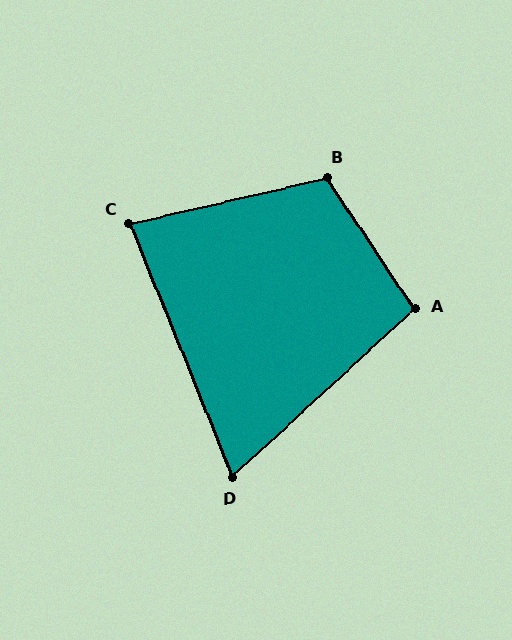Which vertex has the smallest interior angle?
D, at approximately 69 degrees.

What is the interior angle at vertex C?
Approximately 81 degrees (acute).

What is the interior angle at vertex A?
Approximately 99 degrees (obtuse).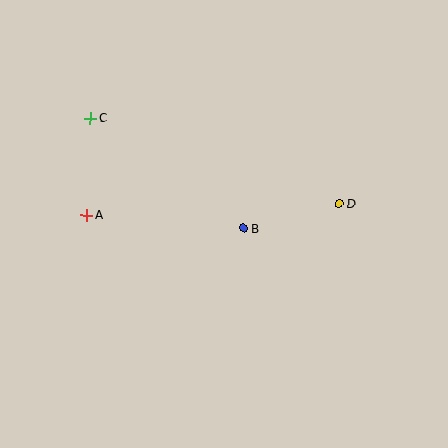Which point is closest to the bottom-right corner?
Point D is closest to the bottom-right corner.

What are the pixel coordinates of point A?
Point A is at (87, 215).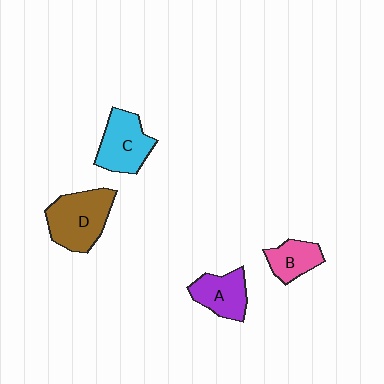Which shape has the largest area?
Shape D (brown).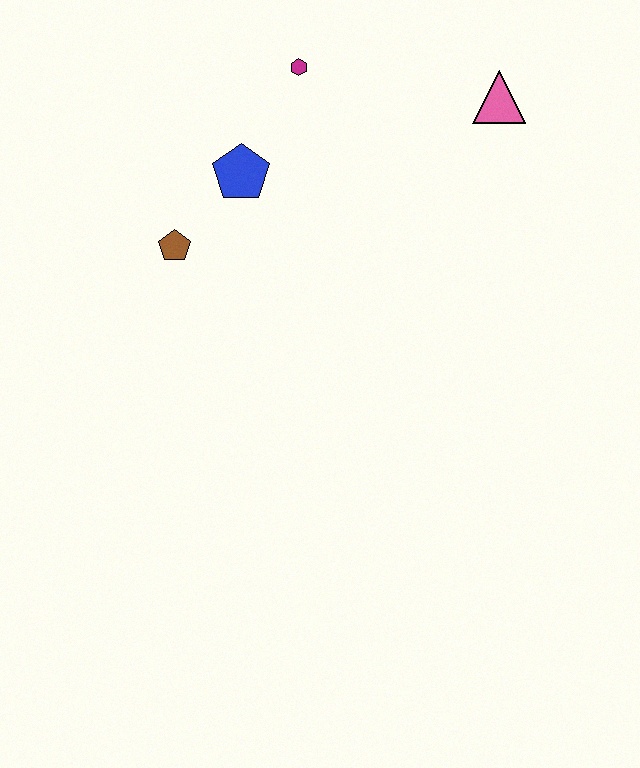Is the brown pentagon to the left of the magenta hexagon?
Yes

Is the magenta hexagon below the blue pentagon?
No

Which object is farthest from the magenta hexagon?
The brown pentagon is farthest from the magenta hexagon.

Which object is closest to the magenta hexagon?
The blue pentagon is closest to the magenta hexagon.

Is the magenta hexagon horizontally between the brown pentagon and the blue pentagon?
No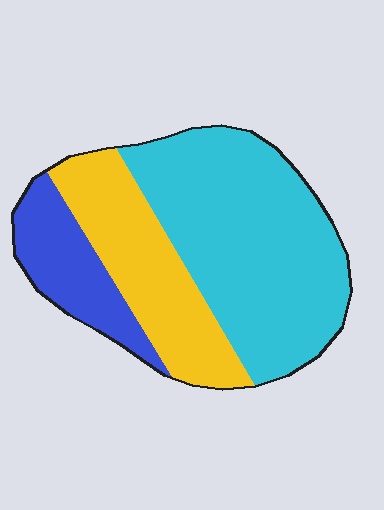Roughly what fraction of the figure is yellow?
Yellow covers 29% of the figure.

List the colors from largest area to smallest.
From largest to smallest: cyan, yellow, blue.